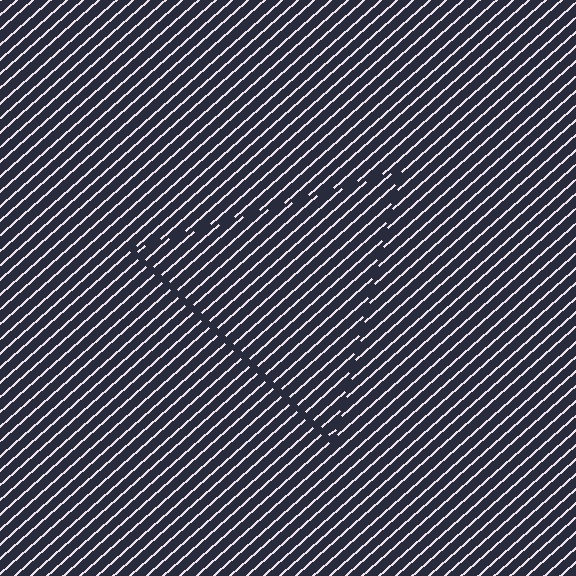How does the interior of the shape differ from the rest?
The interior of the shape contains the same grating, shifted by half a period — the contour is defined by the phase discontinuity where line-ends from the inner and outer gratings abut.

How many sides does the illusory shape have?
3 sides — the line-ends trace a triangle.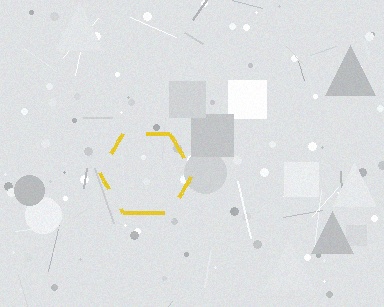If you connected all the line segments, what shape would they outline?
They would outline a hexagon.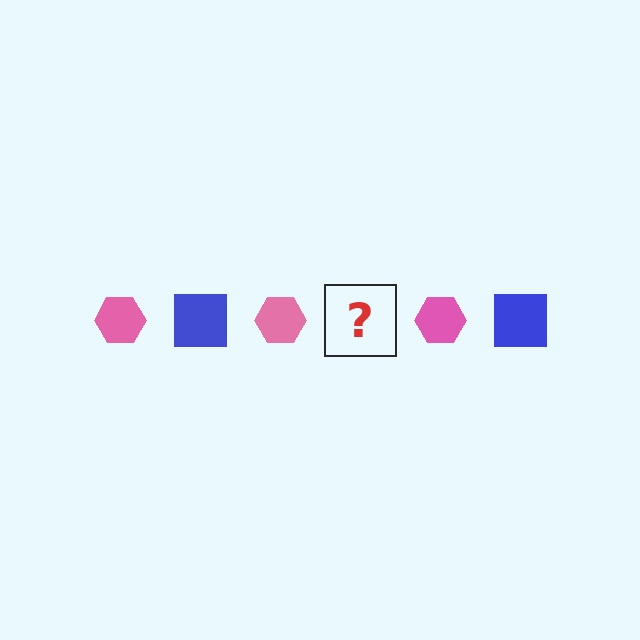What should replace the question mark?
The question mark should be replaced with a blue square.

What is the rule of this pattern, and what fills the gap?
The rule is that the pattern alternates between pink hexagon and blue square. The gap should be filled with a blue square.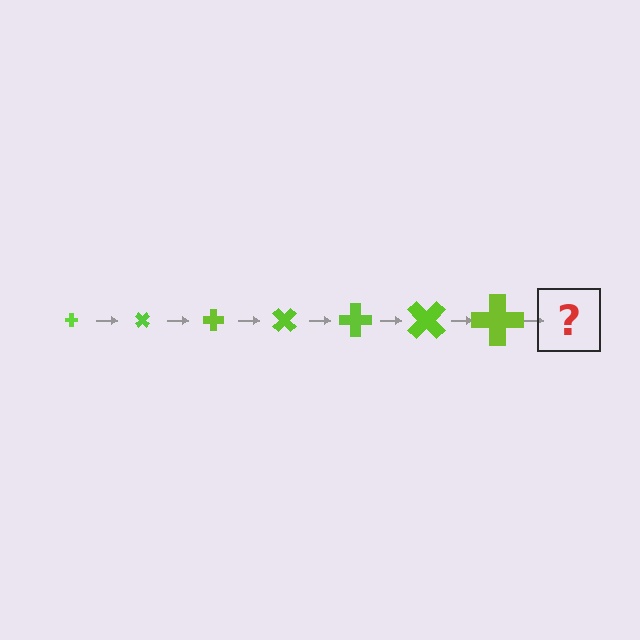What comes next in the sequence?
The next element should be a cross, larger than the previous one and rotated 315 degrees from the start.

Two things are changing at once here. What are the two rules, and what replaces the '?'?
The two rules are that the cross grows larger each step and it rotates 45 degrees each step. The '?' should be a cross, larger than the previous one and rotated 315 degrees from the start.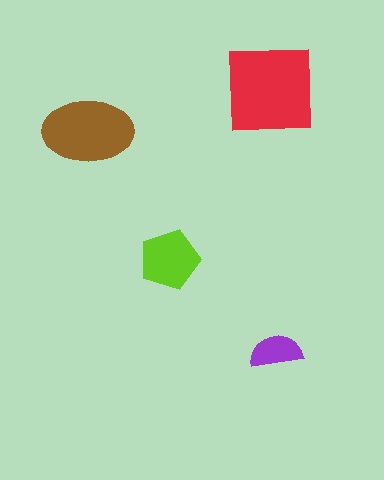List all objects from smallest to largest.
The purple semicircle, the lime pentagon, the brown ellipse, the red square.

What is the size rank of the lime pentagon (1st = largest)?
3rd.